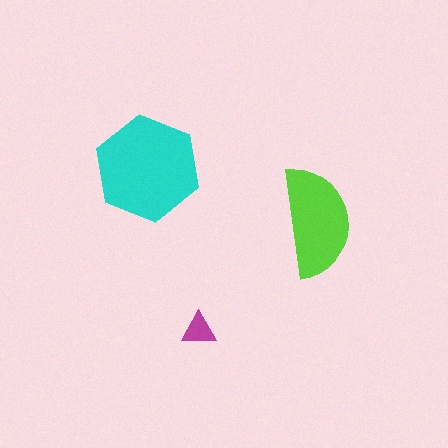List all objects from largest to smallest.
The cyan hexagon, the lime semicircle, the magenta triangle.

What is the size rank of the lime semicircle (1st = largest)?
2nd.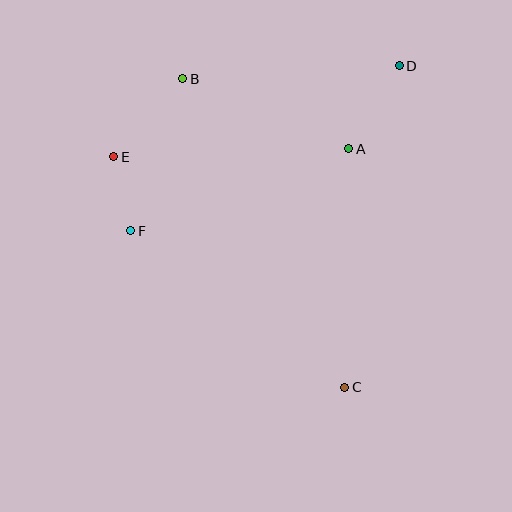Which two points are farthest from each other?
Points B and C are farthest from each other.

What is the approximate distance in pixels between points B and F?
The distance between B and F is approximately 161 pixels.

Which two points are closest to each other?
Points E and F are closest to each other.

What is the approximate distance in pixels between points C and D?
The distance between C and D is approximately 326 pixels.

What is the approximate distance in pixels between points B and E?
The distance between B and E is approximately 104 pixels.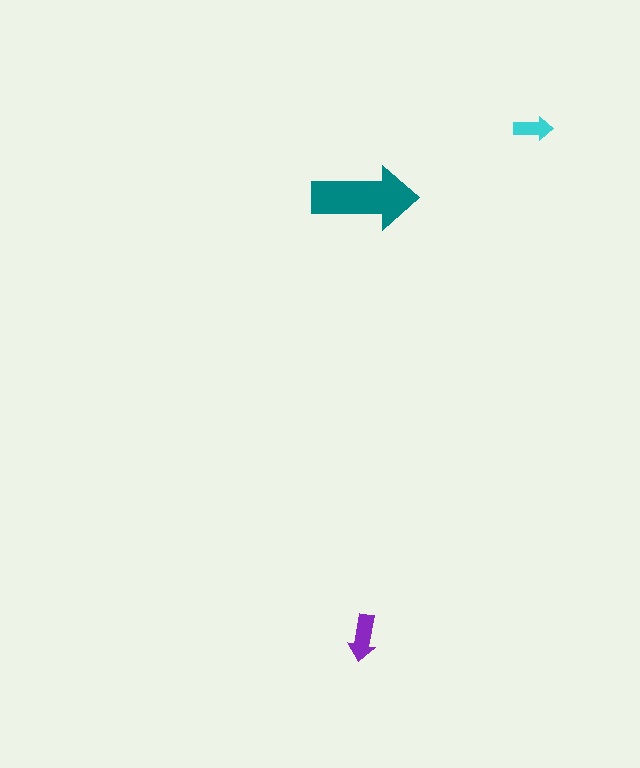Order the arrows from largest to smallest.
the teal one, the purple one, the cyan one.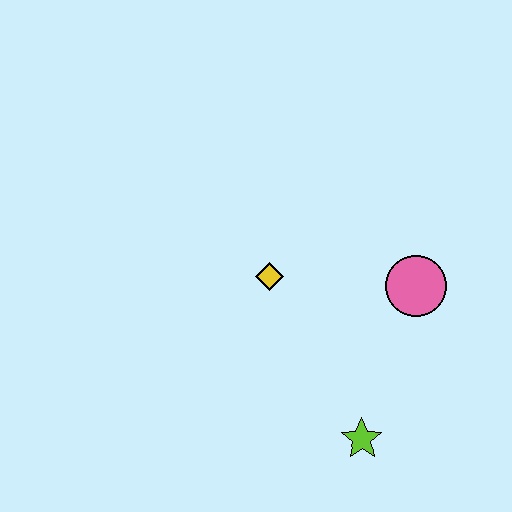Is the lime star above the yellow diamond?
No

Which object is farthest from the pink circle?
The lime star is farthest from the pink circle.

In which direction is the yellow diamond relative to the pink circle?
The yellow diamond is to the left of the pink circle.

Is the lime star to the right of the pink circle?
No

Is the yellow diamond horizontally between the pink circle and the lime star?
No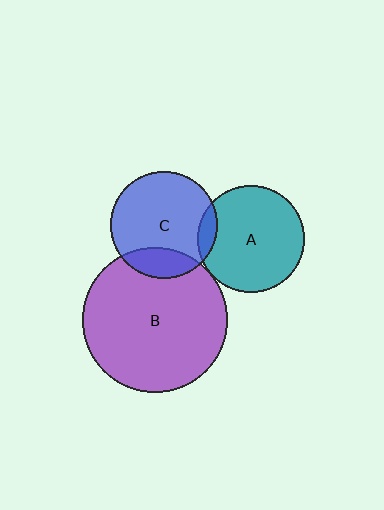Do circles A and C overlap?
Yes.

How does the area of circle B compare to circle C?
Approximately 1.8 times.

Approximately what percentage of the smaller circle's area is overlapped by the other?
Approximately 10%.